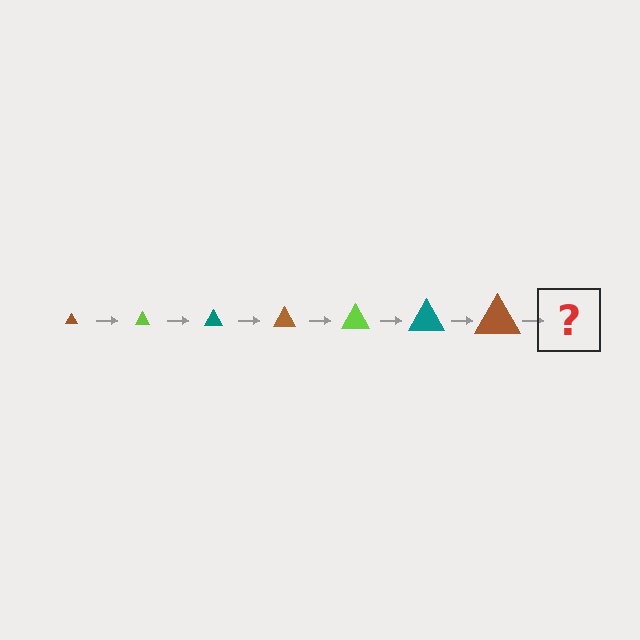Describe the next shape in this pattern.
It should be a lime triangle, larger than the previous one.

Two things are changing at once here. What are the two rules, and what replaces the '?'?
The two rules are that the triangle grows larger each step and the color cycles through brown, lime, and teal. The '?' should be a lime triangle, larger than the previous one.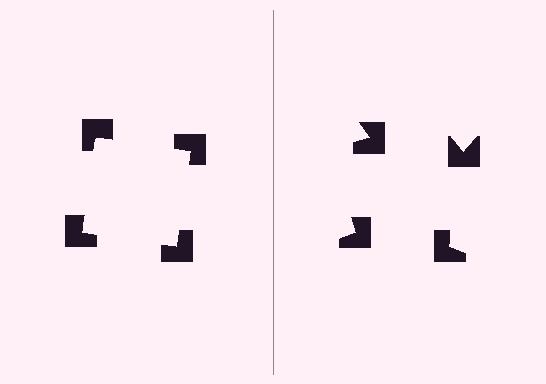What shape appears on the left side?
An illusory square.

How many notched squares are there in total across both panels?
8 — 4 on each side.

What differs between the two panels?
The notched squares are positioned identically on both sides; only the wedge orientations differ. On the left they align to a square; on the right they are misaligned.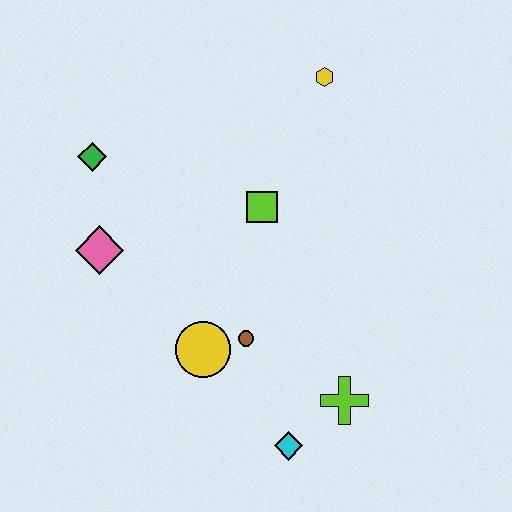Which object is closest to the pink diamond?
The green diamond is closest to the pink diamond.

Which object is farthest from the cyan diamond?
The yellow hexagon is farthest from the cyan diamond.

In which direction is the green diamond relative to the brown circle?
The green diamond is above the brown circle.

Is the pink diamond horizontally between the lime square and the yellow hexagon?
No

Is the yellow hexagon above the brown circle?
Yes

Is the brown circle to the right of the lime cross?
No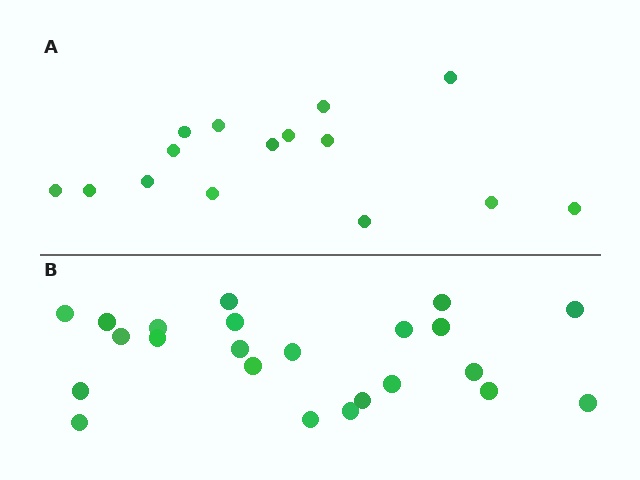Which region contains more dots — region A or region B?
Region B (the bottom region) has more dots.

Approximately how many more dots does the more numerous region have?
Region B has roughly 8 or so more dots than region A.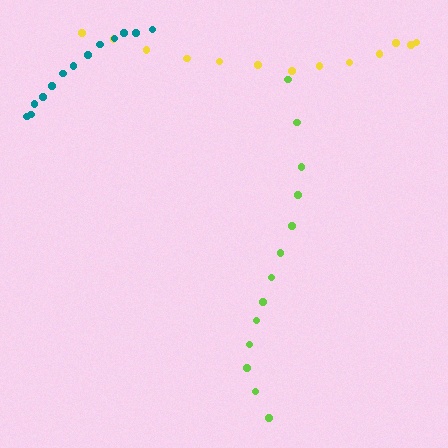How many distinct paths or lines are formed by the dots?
There are 3 distinct paths.